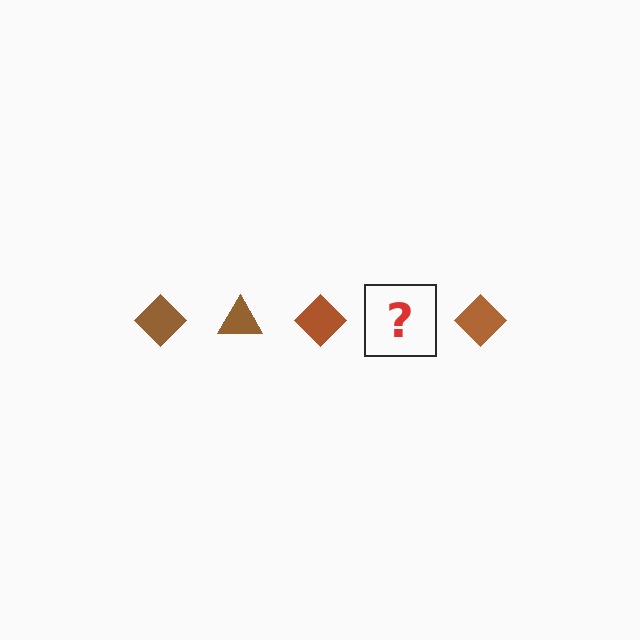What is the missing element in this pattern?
The missing element is a brown triangle.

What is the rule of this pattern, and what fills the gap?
The rule is that the pattern cycles through diamond, triangle shapes in brown. The gap should be filled with a brown triangle.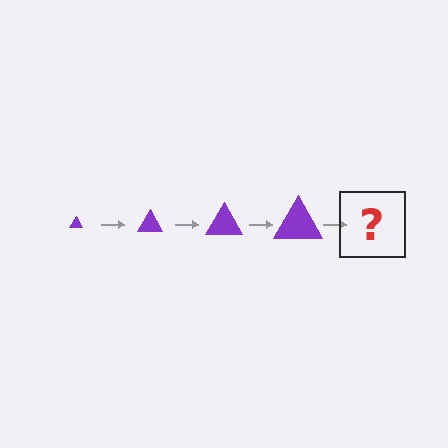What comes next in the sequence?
The next element should be a purple triangle, larger than the previous one.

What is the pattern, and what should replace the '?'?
The pattern is that the triangle gets progressively larger each step. The '?' should be a purple triangle, larger than the previous one.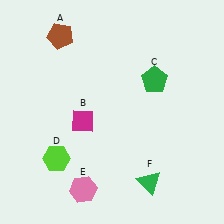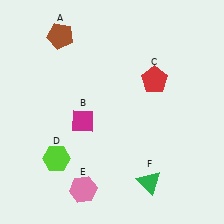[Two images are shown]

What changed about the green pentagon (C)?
In Image 1, C is green. In Image 2, it changed to red.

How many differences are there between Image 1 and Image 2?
There is 1 difference between the two images.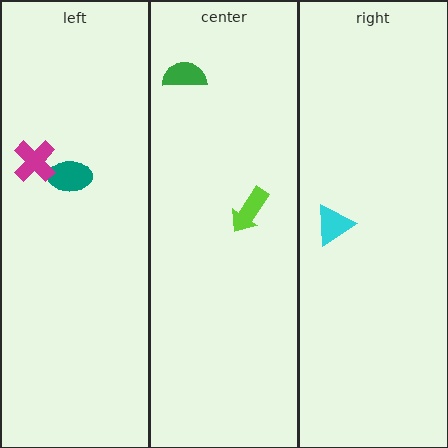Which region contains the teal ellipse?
The left region.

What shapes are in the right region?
The cyan triangle.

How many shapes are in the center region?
2.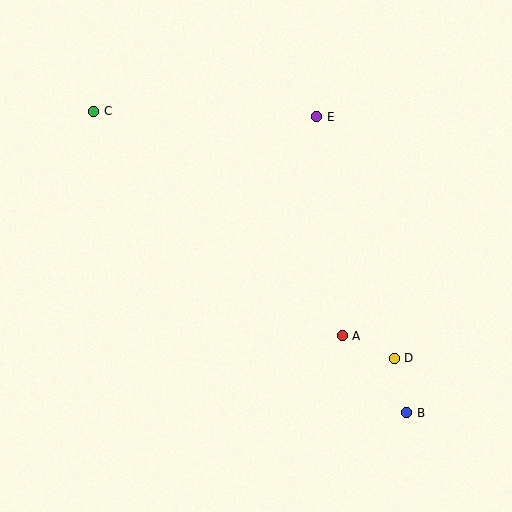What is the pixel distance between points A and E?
The distance between A and E is 220 pixels.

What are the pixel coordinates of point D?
Point D is at (394, 358).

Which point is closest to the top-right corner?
Point E is closest to the top-right corner.